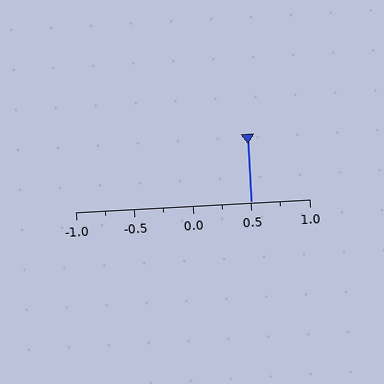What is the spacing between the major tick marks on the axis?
The major ticks are spaced 0.5 apart.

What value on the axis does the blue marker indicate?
The marker indicates approximately 0.5.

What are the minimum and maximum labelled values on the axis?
The axis runs from -1.0 to 1.0.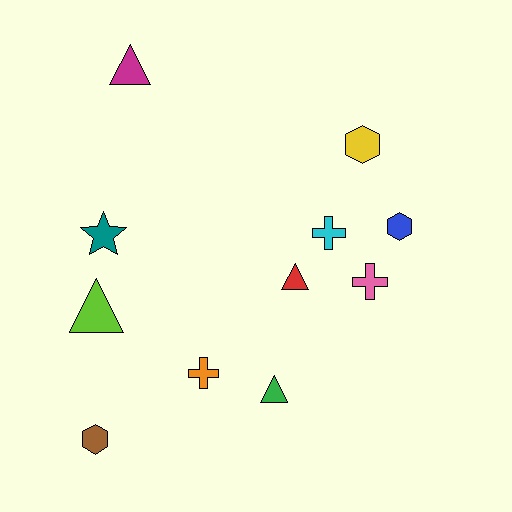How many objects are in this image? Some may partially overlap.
There are 11 objects.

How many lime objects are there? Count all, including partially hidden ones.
There is 1 lime object.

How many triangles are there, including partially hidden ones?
There are 4 triangles.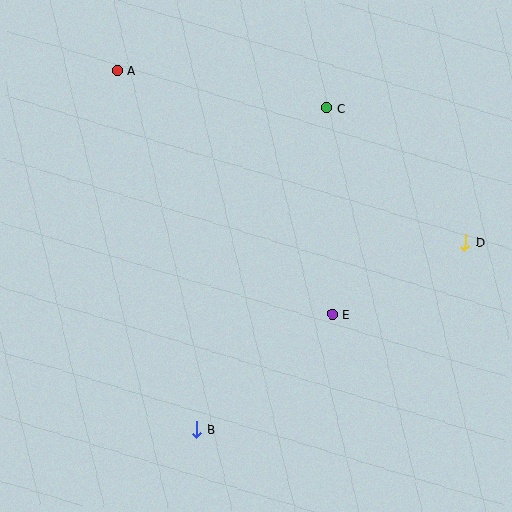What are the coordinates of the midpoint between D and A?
The midpoint between D and A is at (291, 156).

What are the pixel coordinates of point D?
Point D is at (465, 242).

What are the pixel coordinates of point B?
Point B is at (197, 429).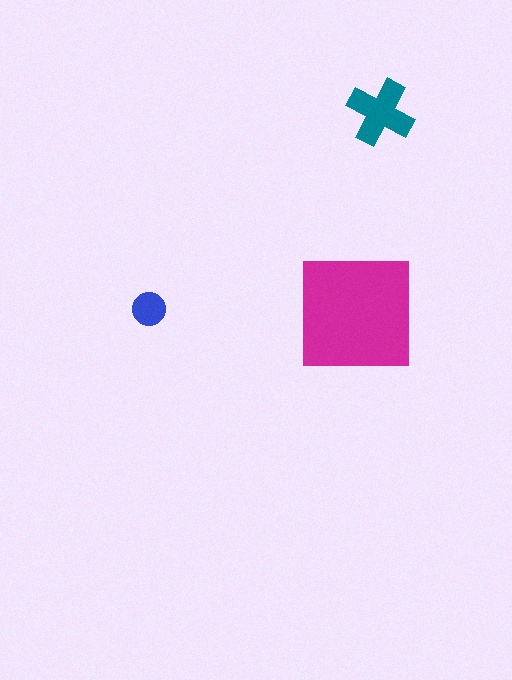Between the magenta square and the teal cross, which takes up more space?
The magenta square.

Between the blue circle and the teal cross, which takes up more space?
The teal cross.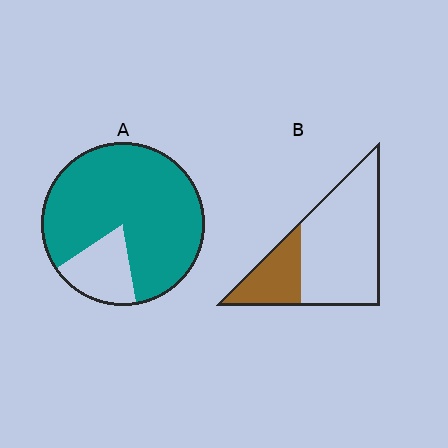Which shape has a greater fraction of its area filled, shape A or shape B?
Shape A.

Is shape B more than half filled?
No.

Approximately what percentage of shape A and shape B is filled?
A is approximately 80% and B is approximately 25%.